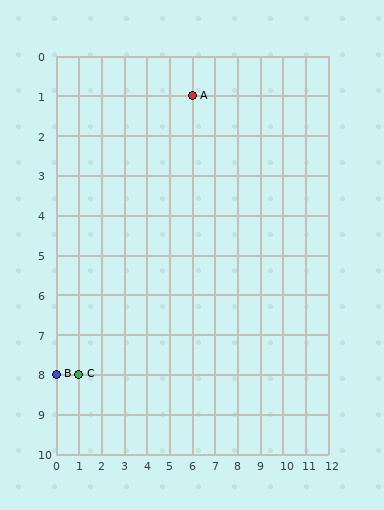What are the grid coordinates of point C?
Point C is at grid coordinates (1, 8).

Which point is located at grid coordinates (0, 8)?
Point B is at (0, 8).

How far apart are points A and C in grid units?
Points A and C are 5 columns and 7 rows apart (about 8.6 grid units diagonally).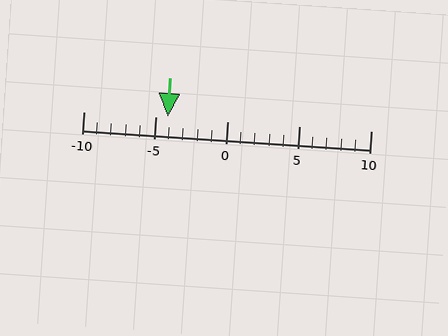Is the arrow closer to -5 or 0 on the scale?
The arrow is closer to -5.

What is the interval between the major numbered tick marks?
The major tick marks are spaced 5 units apart.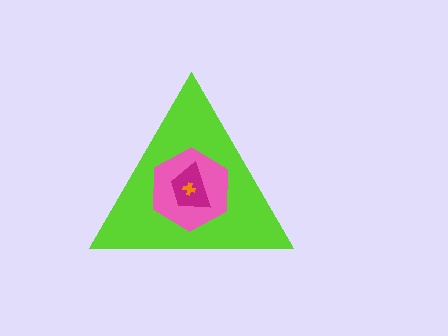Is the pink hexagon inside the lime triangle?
Yes.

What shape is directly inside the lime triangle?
The pink hexagon.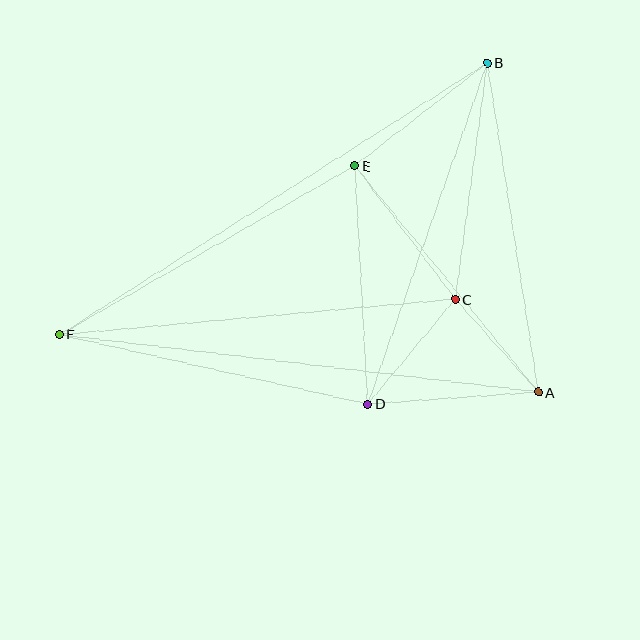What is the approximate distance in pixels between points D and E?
The distance between D and E is approximately 238 pixels.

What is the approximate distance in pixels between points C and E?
The distance between C and E is approximately 167 pixels.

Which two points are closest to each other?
Points A and C are closest to each other.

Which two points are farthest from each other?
Points B and F are farthest from each other.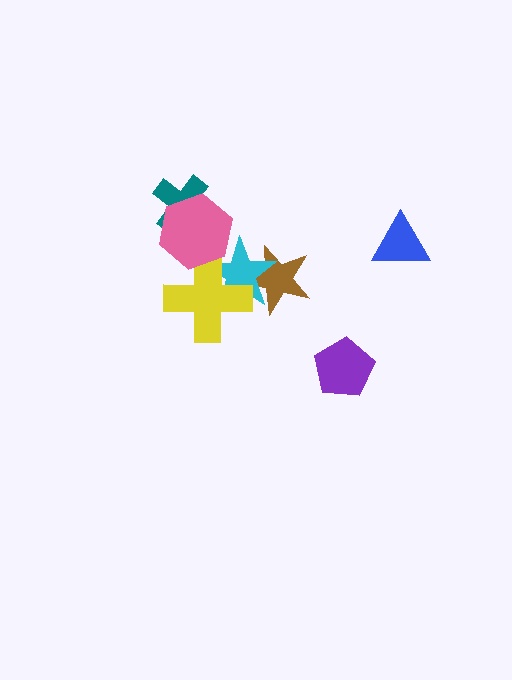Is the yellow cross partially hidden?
Yes, it is partially covered by another shape.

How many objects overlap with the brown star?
2 objects overlap with the brown star.